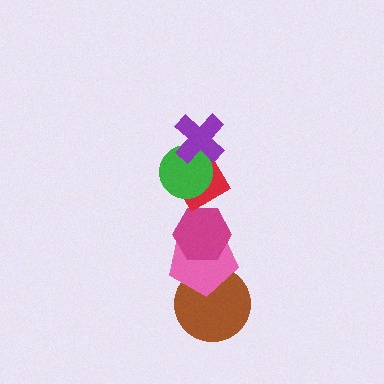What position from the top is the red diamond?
The red diamond is 3rd from the top.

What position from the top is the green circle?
The green circle is 2nd from the top.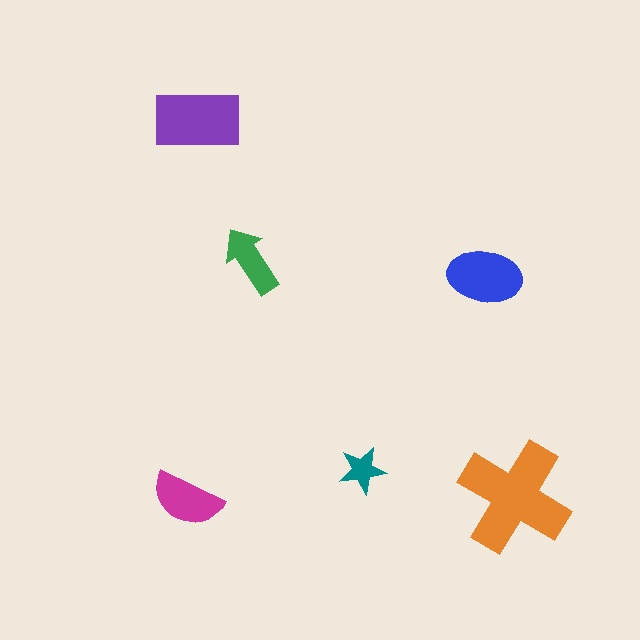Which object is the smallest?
The teal star.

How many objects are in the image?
There are 6 objects in the image.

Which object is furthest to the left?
The magenta semicircle is leftmost.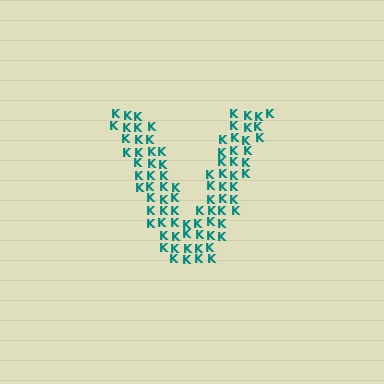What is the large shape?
The large shape is the letter V.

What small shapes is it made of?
It is made of small letter K's.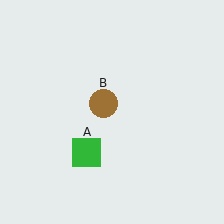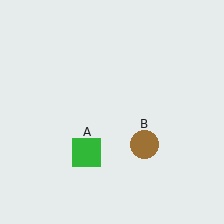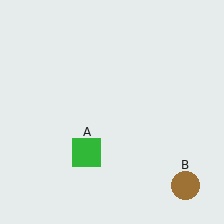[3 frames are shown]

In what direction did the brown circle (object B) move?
The brown circle (object B) moved down and to the right.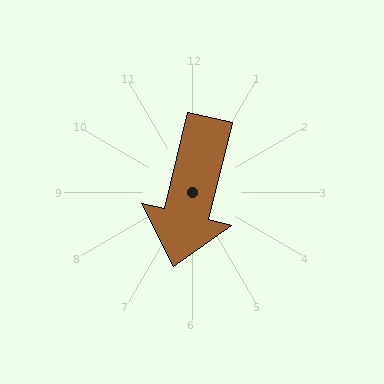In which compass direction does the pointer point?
South.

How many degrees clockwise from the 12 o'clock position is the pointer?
Approximately 194 degrees.